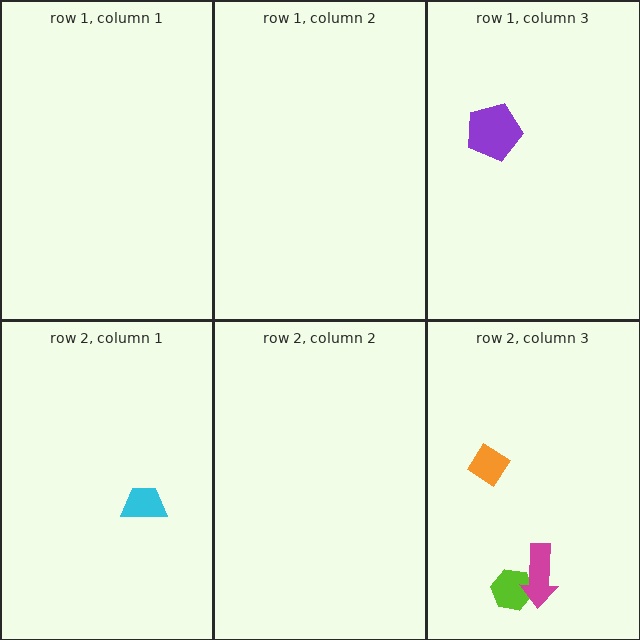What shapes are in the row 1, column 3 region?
The purple pentagon.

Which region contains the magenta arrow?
The row 2, column 3 region.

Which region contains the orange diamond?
The row 2, column 3 region.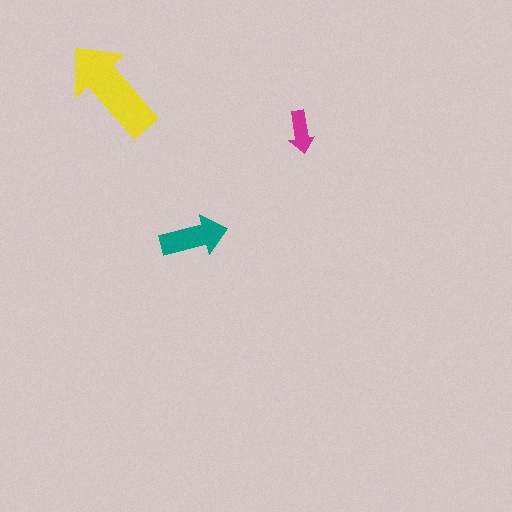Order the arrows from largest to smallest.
the yellow one, the teal one, the magenta one.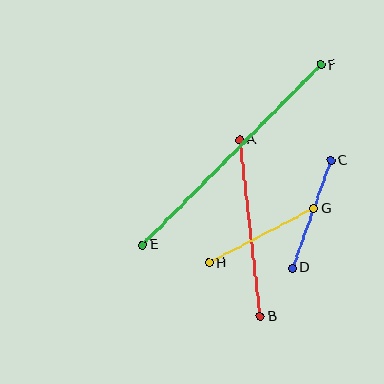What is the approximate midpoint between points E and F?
The midpoint is at approximately (232, 155) pixels.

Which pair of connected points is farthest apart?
Points E and F are farthest apart.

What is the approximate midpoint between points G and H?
The midpoint is at approximately (261, 236) pixels.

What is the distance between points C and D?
The distance is approximately 114 pixels.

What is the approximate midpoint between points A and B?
The midpoint is at approximately (250, 228) pixels.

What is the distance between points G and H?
The distance is approximately 118 pixels.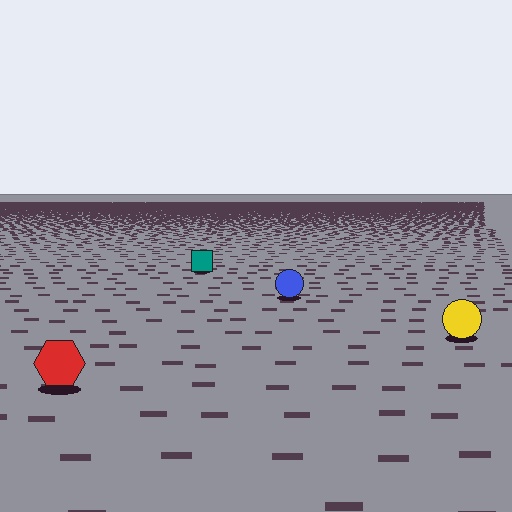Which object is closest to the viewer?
The red hexagon is closest. The texture marks near it are larger and more spread out.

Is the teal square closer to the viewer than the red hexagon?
No. The red hexagon is closer — you can tell from the texture gradient: the ground texture is coarser near it.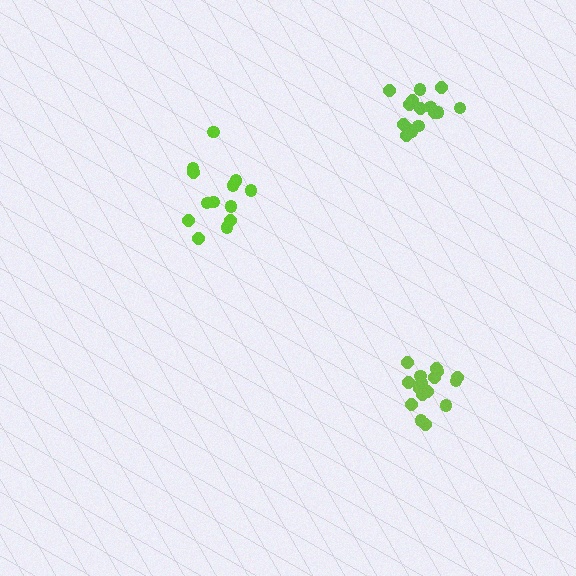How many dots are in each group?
Group 1: 16 dots, Group 2: 13 dots, Group 3: 15 dots (44 total).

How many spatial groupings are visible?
There are 3 spatial groupings.